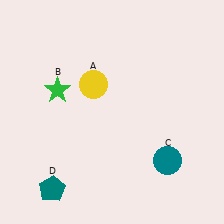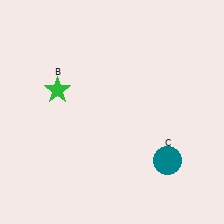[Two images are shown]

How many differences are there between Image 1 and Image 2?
There are 2 differences between the two images.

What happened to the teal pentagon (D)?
The teal pentagon (D) was removed in Image 2. It was in the bottom-left area of Image 1.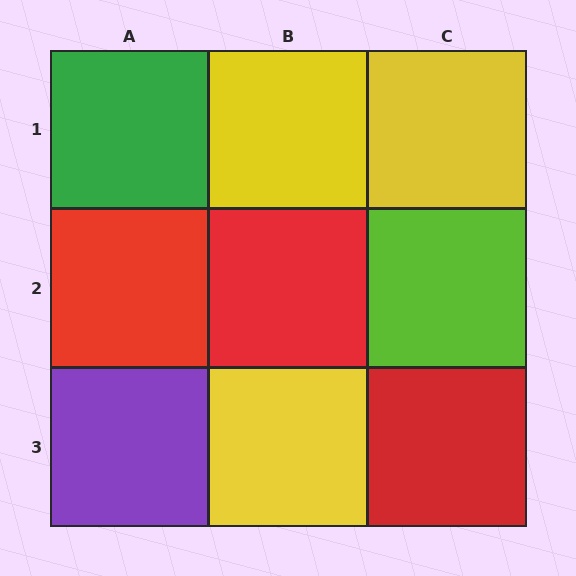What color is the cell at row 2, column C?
Lime.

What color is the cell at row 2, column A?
Red.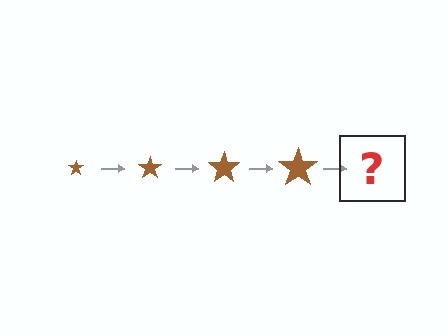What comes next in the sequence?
The next element should be a brown star, larger than the previous one.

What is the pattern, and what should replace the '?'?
The pattern is that the star gets progressively larger each step. The '?' should be a brown star, larger than the previous one.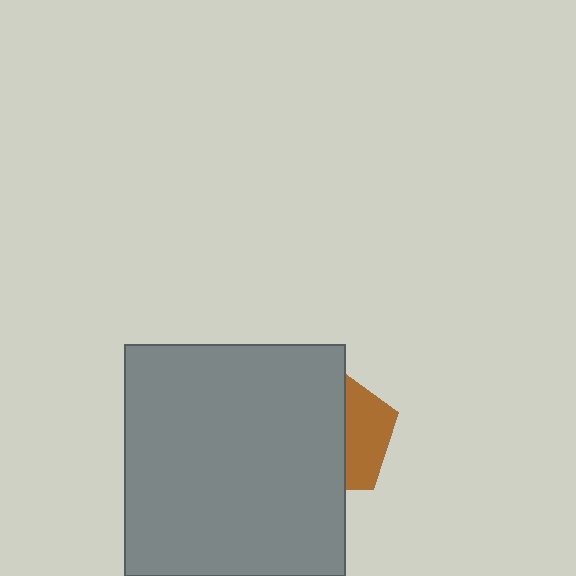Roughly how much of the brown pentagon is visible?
A small part of it is visible (roughly 36%).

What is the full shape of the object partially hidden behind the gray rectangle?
The partially hidden object is a brown pentagon.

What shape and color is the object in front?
The object in front is a gray rectangle.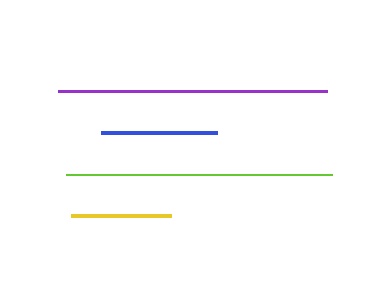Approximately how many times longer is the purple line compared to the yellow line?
The purple line is approximately 2.7 times the length of the yellow line.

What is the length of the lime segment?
The lime segment is approximately 266 pixels long.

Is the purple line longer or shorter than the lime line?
The purple line is longer than the lime line.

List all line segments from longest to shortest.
From longest to shortest: purple, lime, blue, yellow.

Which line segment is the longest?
The purple line is the longest at approximately 269 pixels.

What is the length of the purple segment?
The purple segment is approximately 269 pixels long.